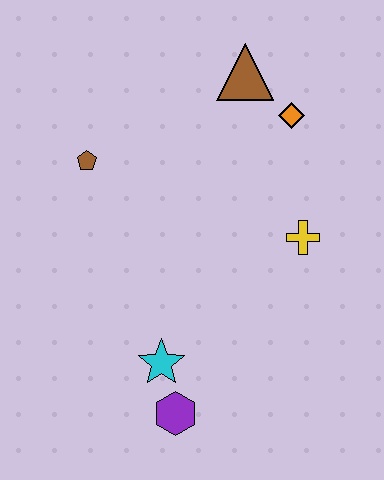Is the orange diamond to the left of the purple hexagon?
No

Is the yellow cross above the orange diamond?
No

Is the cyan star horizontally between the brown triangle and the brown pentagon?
Yes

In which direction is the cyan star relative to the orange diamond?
The cyan star is below the orange diamond.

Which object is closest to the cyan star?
The purple hexagon is closest to the cyan star.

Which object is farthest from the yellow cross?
The brown pentagon is farthest from the yellow cross.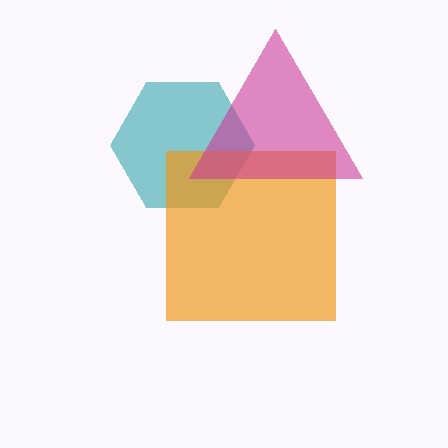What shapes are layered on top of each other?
The layered shapes are: a teal hexagon, an orange square, a magenta triangle.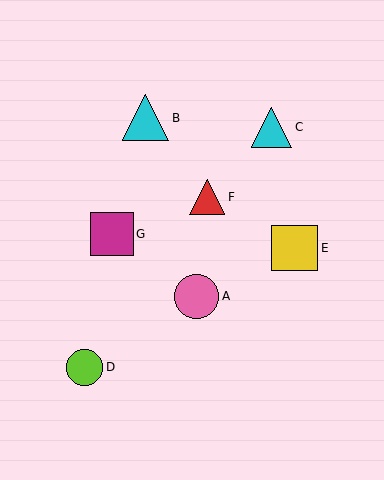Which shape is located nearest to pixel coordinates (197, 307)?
The pink circle (labeled A) at (197, 296) is nearest to that location.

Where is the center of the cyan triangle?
The center of the cyan triangle is at (146, 118).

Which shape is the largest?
The cyan triangle (labeled B) is the largest.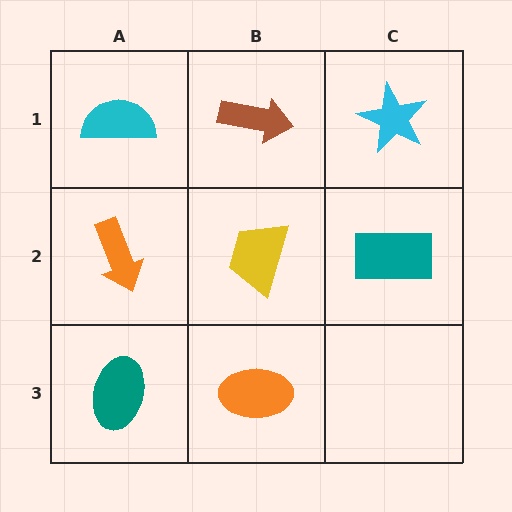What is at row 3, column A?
A teal ellipse.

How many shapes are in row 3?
2 shapes.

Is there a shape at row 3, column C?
No, that cell is empty.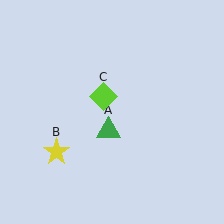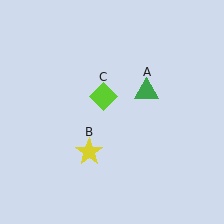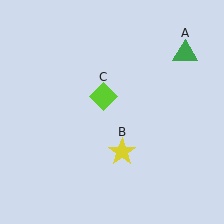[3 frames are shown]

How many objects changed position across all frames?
2 objects changed position: green triangle (object A), yellow star (object B).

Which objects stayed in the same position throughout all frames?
Lime diamond (object C) remained stationary.